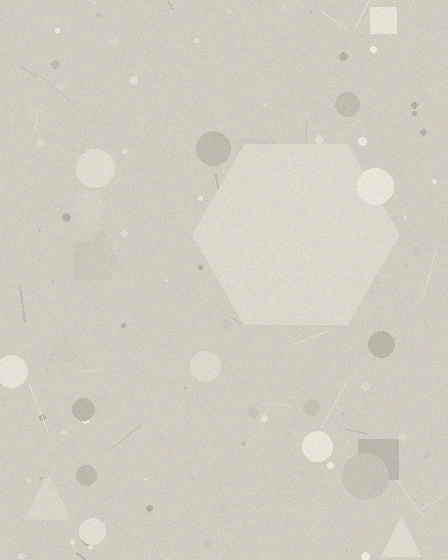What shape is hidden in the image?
A hexagon is hidden in the image.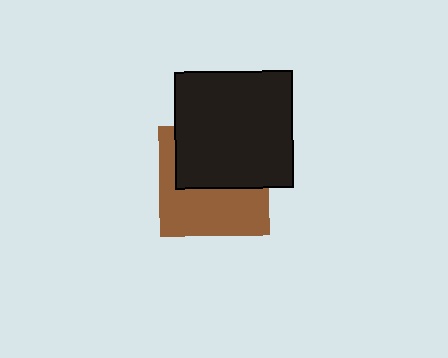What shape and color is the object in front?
The object in front is a black square.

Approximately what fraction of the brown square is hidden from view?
Roughly 50% of the brown square is hidden behind the black square.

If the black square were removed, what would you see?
You would see the complete brown square.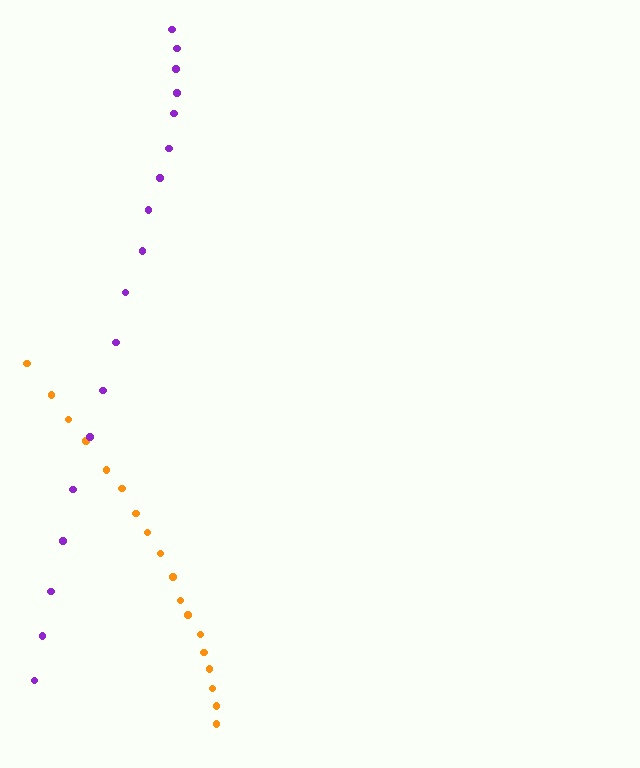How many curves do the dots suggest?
There are 2 distinct paths.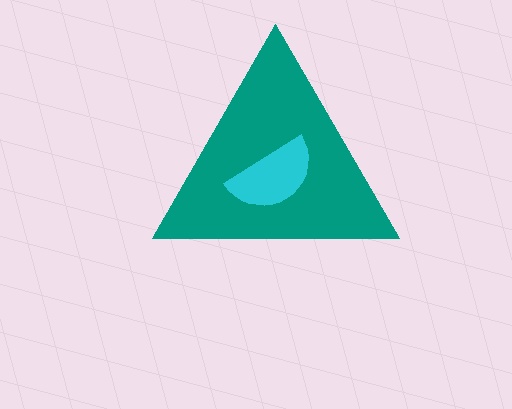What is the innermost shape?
The cyan semicircle.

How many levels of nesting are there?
2.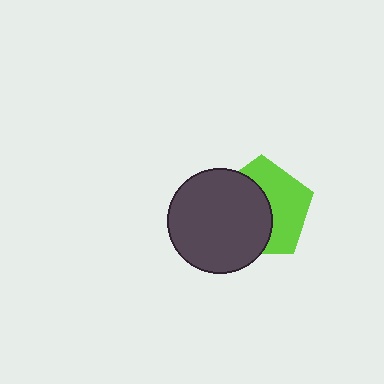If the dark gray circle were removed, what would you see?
You would see the complete lime pentagon.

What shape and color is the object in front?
The object in front is a dark gray circle.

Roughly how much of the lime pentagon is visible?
About half of it is visible (roughly 48%).